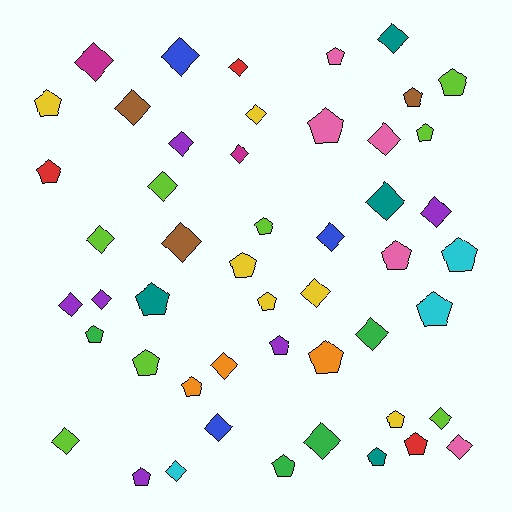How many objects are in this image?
There are 50 objects.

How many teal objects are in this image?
There are 4 teal objects.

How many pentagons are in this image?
There are 24 pentagons.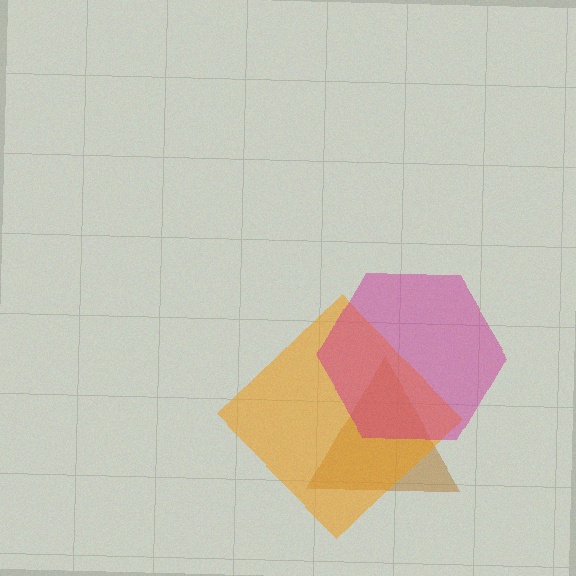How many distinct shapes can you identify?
There are 3 distinct shapes: a brown triangle, an orange diamond, a magenta hexagon.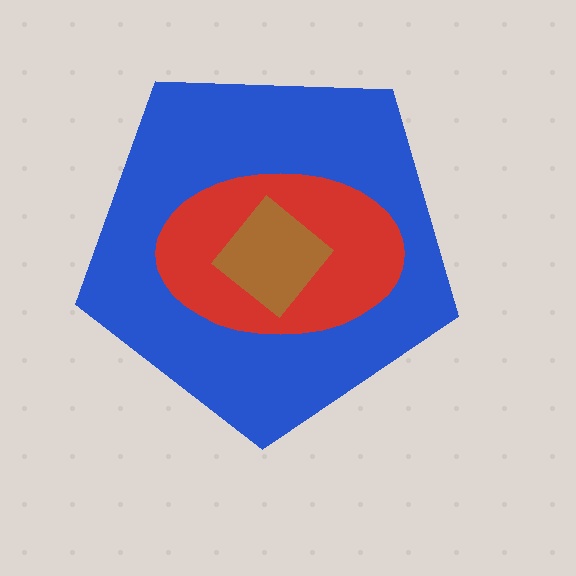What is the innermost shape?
The brown diamond.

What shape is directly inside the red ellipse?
The brown diamond.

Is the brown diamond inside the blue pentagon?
Yes.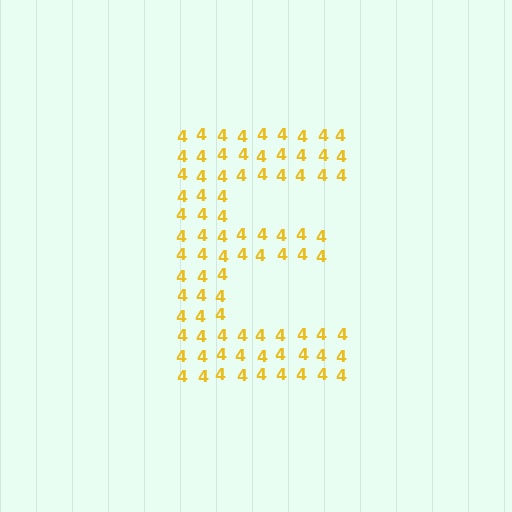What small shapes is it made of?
It is made of small digit 4's.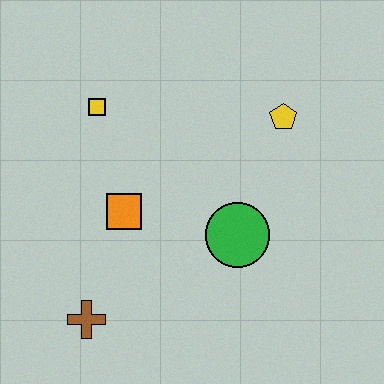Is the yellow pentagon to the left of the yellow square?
No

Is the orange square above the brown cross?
Yes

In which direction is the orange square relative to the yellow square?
The orange square is below the yellow square.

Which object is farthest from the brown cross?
The yellow pentagon is farthest from the brown cross.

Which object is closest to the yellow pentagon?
The green circle is closest to the yellow pentagon.